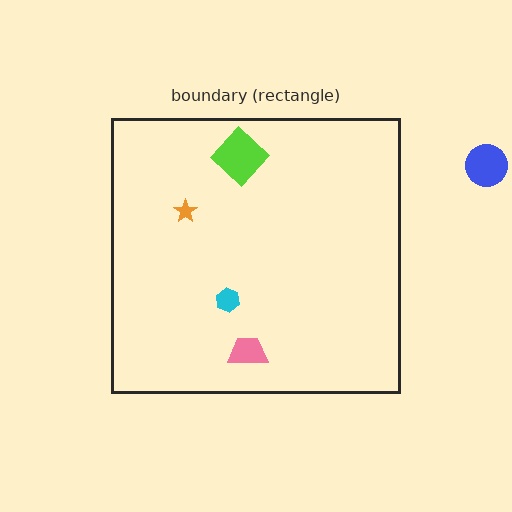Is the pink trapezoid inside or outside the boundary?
Inside.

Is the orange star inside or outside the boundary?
Inside.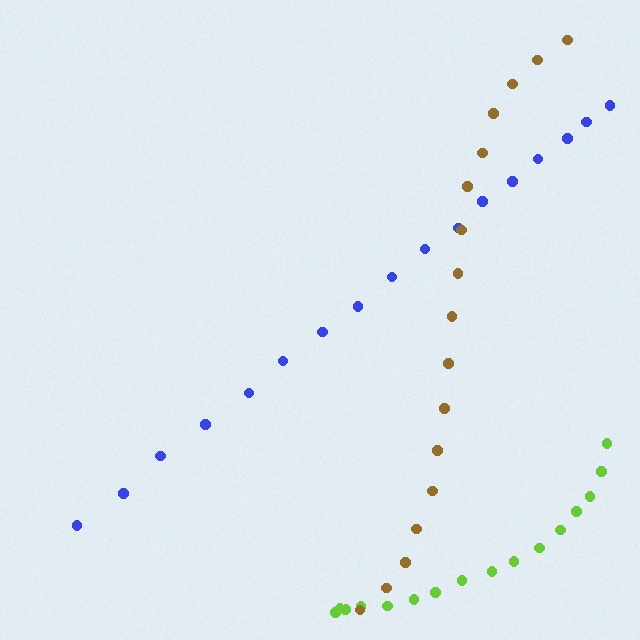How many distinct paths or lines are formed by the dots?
There are 3 distinct paths.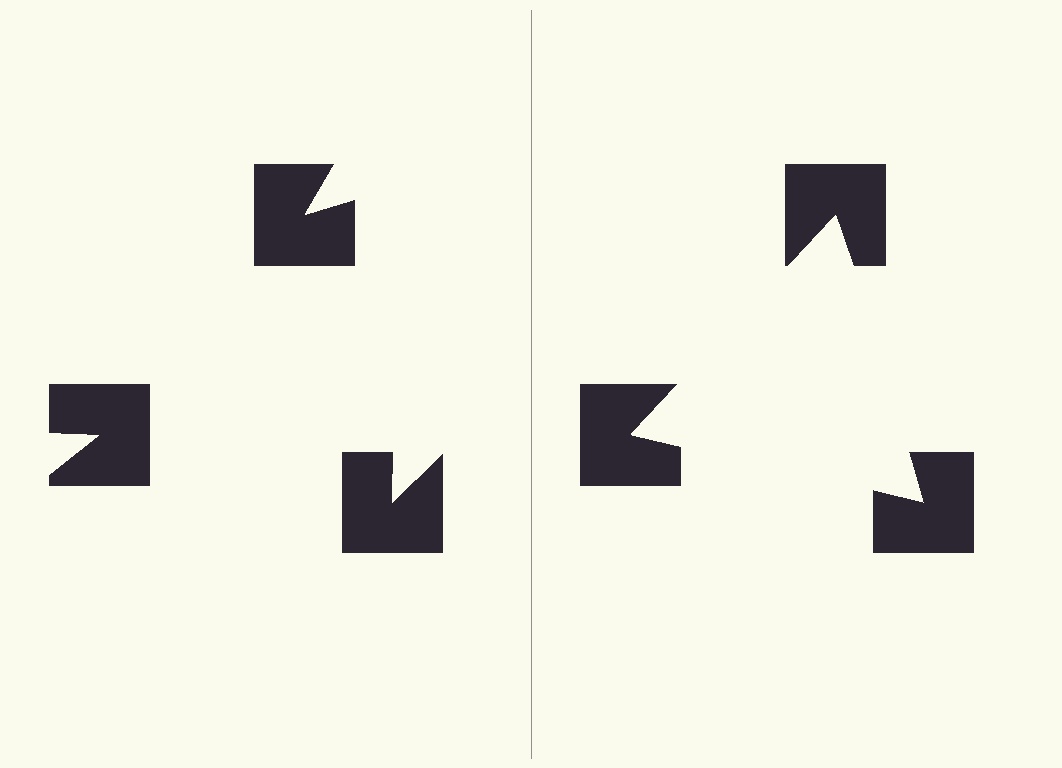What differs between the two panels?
The notched squares are positioned identically on both sides; only the wedge orientations differ. On the right they align to a triangle; on the left they are misaligned.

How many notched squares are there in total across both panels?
6 — 3 on each side.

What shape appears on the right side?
An illusory triangle.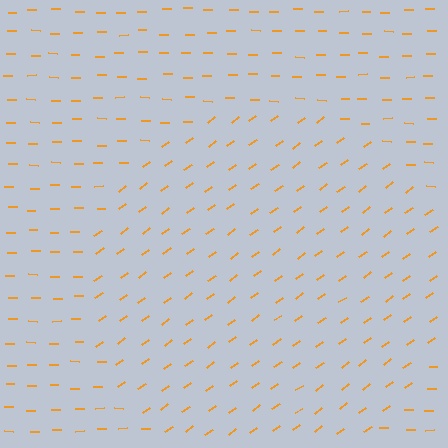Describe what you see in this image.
The image is filled with small orange line segments. A circle region in the image has lines oriented differently from the surrounding lines, creating a visible texture boundary.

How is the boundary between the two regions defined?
The boundary is defined purely by a change in line orientation (approximately 36 degrees difference). All lines are the same color and thickness.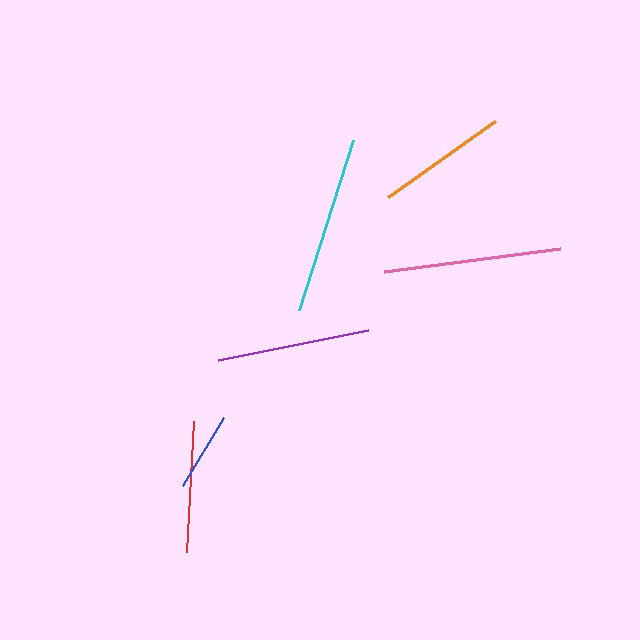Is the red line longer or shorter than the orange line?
The orange line is longer than the red line.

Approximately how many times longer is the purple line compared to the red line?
The purple line is approximately 1.2 times the length of the red line.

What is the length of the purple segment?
The purple segment is approximately 153 pixels long.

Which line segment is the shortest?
The blue line is the shortest at approximately 80 pixels.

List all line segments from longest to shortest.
From longest to shortest: cyan, pink, purple, orange, red, blue.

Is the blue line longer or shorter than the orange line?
The orange line is longer than the blue line.